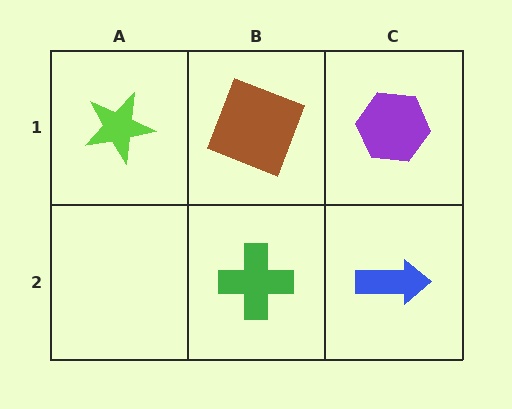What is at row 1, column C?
A purple hexagon.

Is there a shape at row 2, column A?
No, that cell is empty.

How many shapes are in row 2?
2 shapes.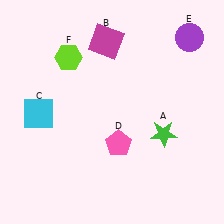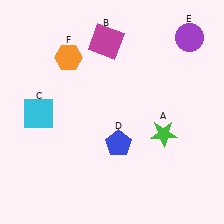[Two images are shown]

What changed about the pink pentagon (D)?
In Image 1, D is pink. In Image 2, it changed to blue.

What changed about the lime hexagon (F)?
In Image 1, F is lime. In Image 2, it changed to orange.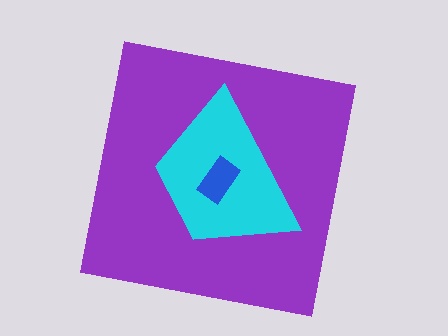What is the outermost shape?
The purple square.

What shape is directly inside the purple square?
The cyan trapezoid.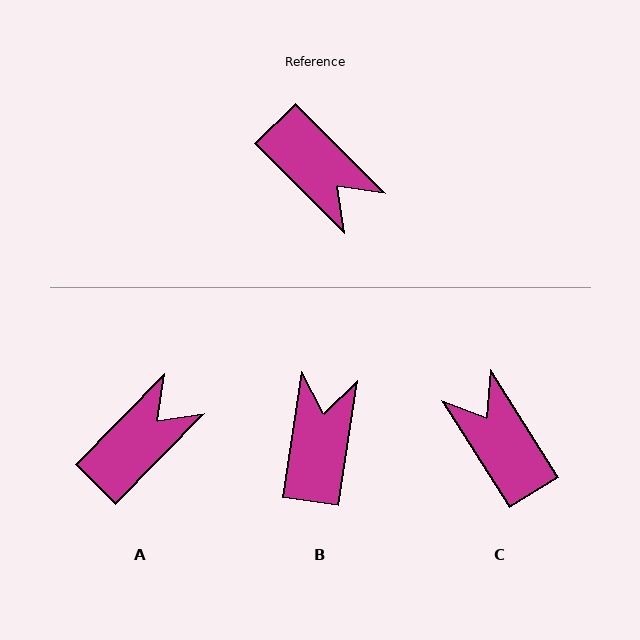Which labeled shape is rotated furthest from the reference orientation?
C, about 168 degrees away.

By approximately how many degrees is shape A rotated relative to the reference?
Approximately 91 degrees counter-clockwise.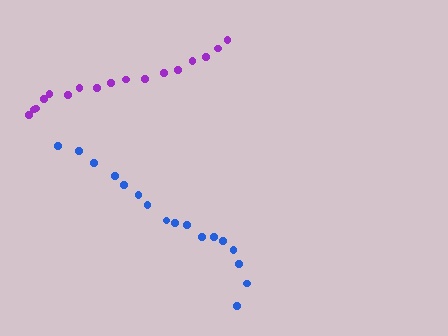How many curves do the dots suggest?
There are 2 distinct paths.